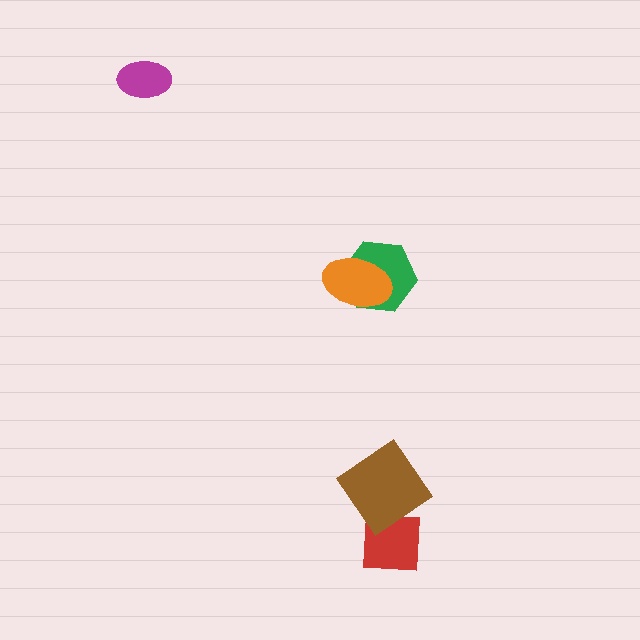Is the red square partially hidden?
Yes, it is partially covered by another shape.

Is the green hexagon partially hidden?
Yes, it is partially covered by another shape.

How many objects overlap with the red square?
1 object overlaps with the red square.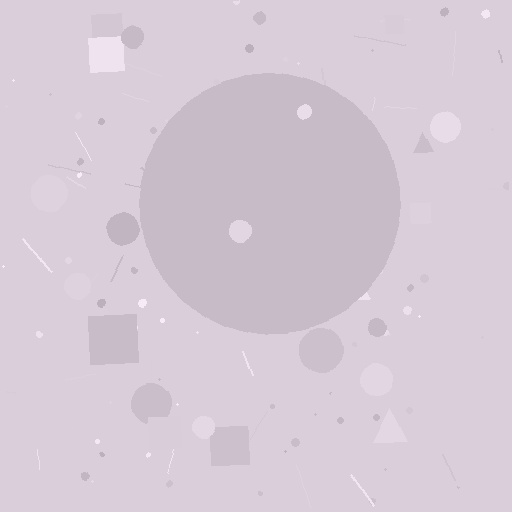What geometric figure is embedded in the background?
A circle is embedded in the background.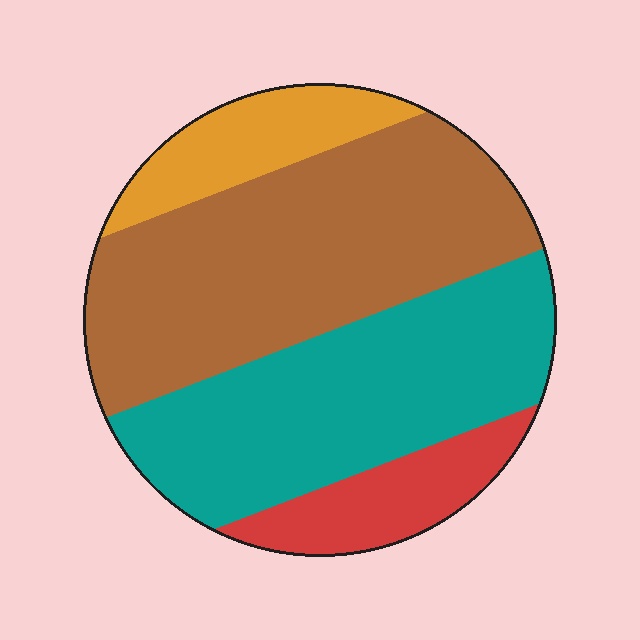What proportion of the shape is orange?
Orange takes up less than a sixth of the shape.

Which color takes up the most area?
Brown, at roughly 40%.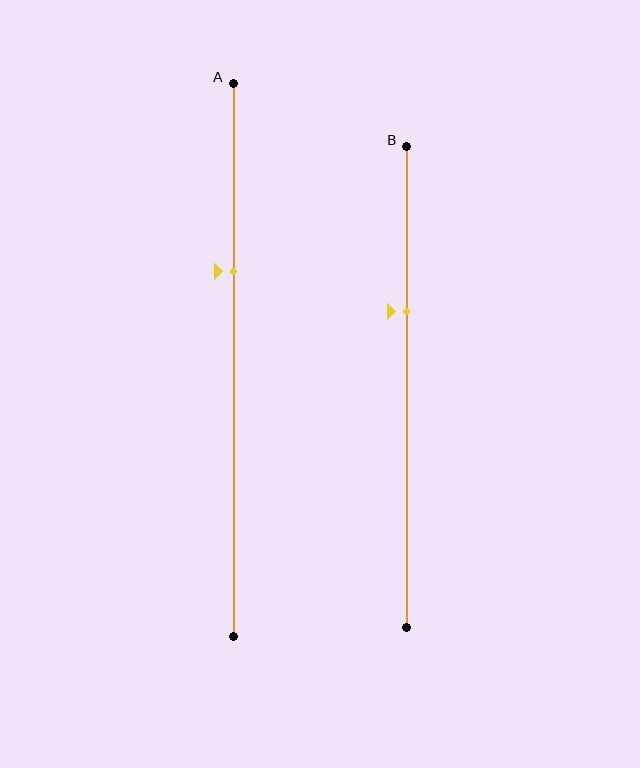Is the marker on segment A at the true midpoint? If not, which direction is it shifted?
No, the marker on segment A is shifted upward by about 16% of the segment length.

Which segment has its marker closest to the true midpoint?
Segment B has its marker closest to the true midpoint.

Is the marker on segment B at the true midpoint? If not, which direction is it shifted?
No, the marker on segment B is shifted upward by about 16% of the segment length.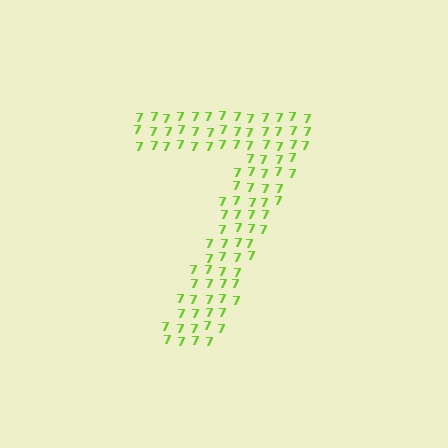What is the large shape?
The large shape is the digit 7.